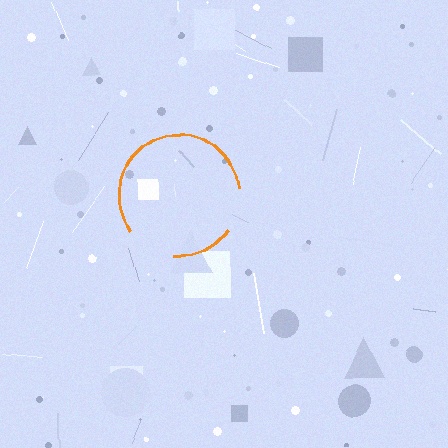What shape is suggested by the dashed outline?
The dashed outline suggests a circle.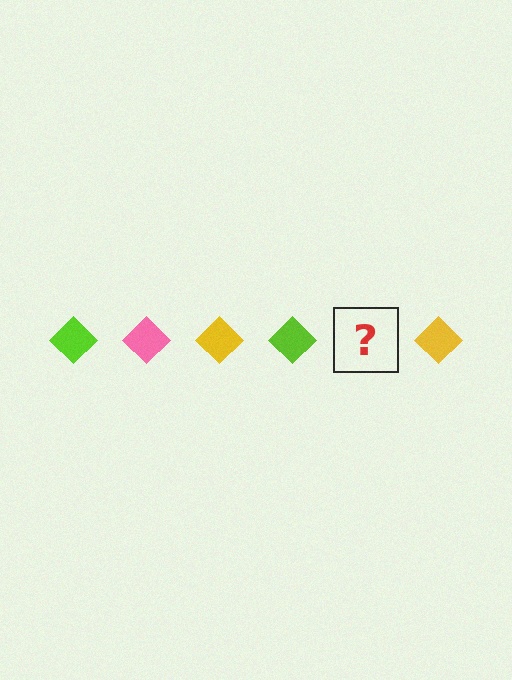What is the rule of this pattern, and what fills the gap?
The rule is that the pattern cycles through lime, pink, yellow diamonds. The gap should be filled with a pink diamond.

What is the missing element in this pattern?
The missing element is a pink diamond.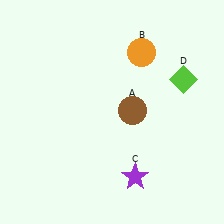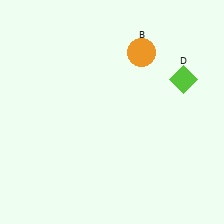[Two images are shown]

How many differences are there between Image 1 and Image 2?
There are 2 differences between the two images.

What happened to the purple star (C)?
The purple star (C) was removed in Image 2. It was in the bottom-right area of Image 1.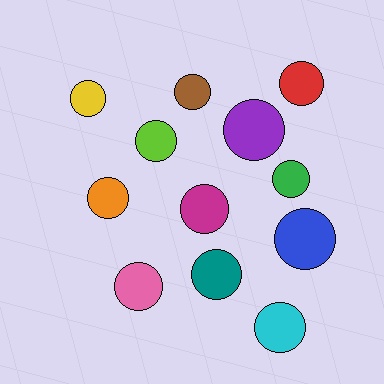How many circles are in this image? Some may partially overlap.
There are 12 circles.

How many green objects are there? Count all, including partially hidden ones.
There is 1 green object.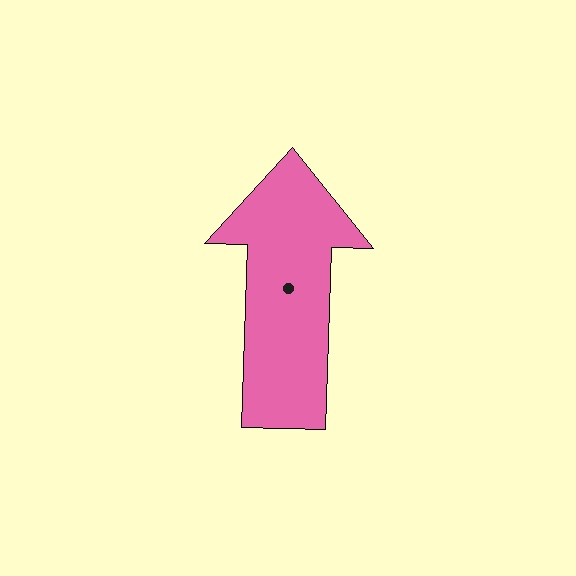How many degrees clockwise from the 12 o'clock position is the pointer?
Approximately 2 degrees.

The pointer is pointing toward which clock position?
Roughly 12 o'clock.